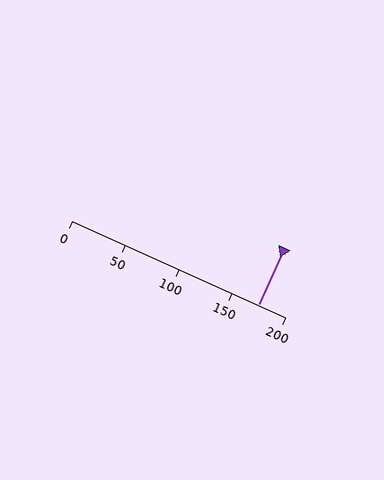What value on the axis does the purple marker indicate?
The marker indicates approximately 175.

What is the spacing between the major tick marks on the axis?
The major ticks are spaced 50 apart.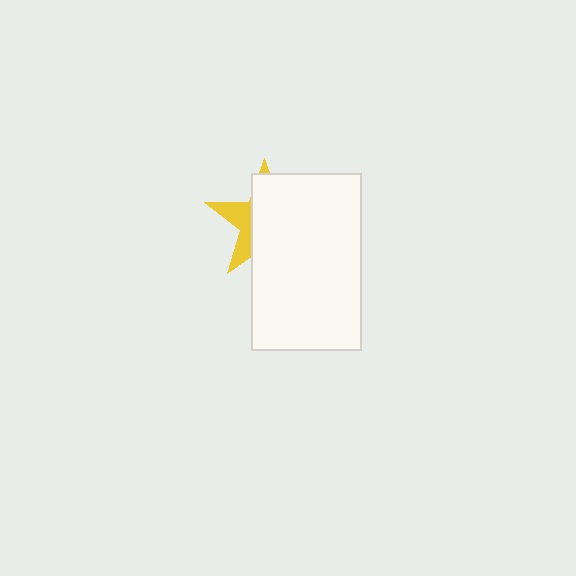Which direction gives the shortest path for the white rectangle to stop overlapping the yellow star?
Moving right gives the shortest separation.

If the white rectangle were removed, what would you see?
You would see the complete yellow star.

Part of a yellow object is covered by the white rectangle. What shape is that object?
It is a star.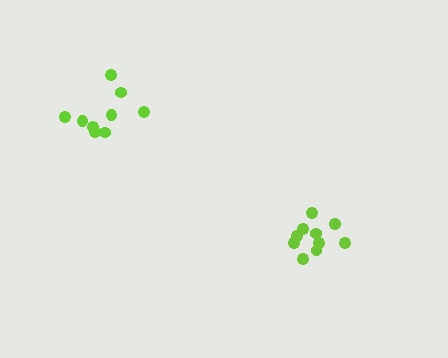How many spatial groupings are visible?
There are 2 spatial groupings.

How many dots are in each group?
Group 1: 9 dots, Group 2: 10 dots (19 total).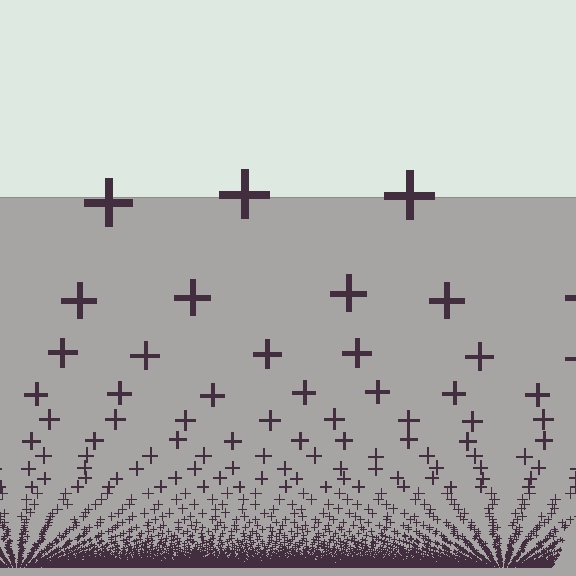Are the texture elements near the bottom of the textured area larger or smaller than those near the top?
Smaller. The gradient is inverted — elements near the bottom are smaller and denser.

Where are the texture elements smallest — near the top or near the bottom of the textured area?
Near the bottom.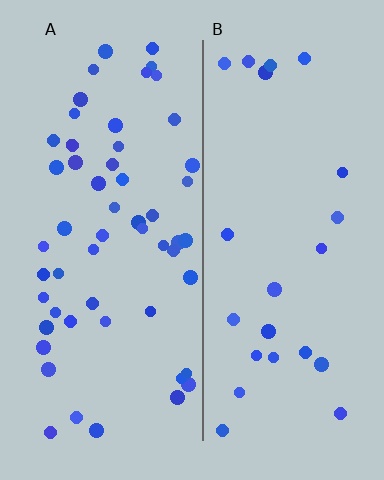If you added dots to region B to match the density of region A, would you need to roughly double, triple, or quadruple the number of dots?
Approximately double.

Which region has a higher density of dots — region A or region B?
A (the left).